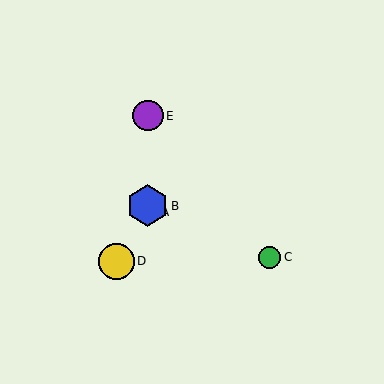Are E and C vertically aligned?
No, E is at x≈148 and C is at x≈270.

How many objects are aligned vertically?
3 objects (A, B, E) are aligned vertically.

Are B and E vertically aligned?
Yes, both are at x≈148.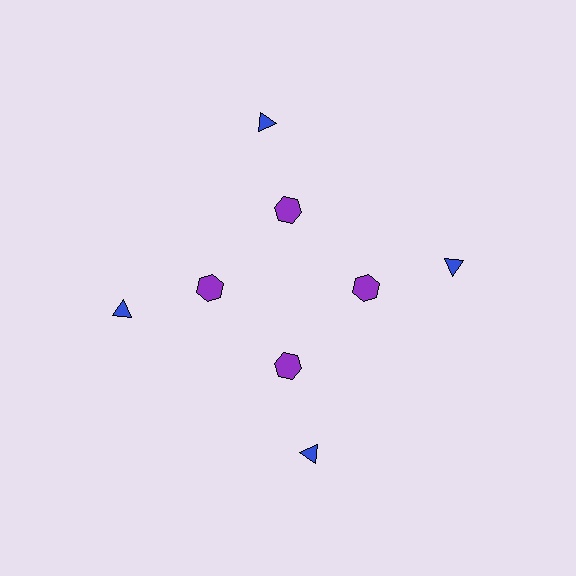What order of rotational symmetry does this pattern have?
This pattern has 4-fold rotational symmetry.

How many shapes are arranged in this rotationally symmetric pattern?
There are 8 shapes, arranged in 4 groups of 2.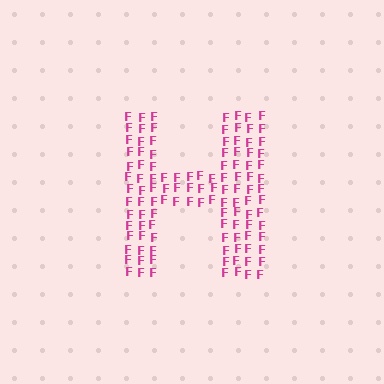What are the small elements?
The small elements are letter F's.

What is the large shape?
The large shape is the letter H.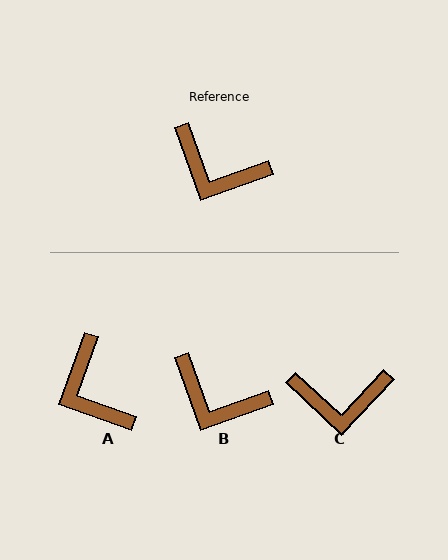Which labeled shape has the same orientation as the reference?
B.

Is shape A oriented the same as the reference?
No, it is off by about 39 degrees.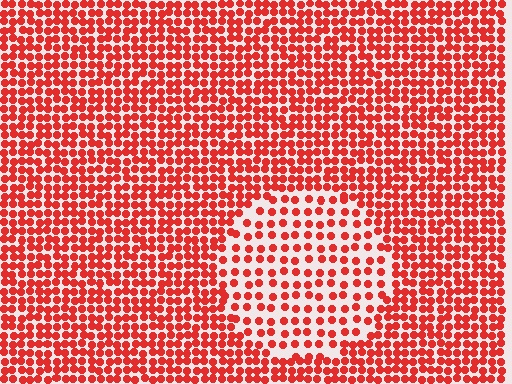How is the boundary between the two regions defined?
The boundary is defined by a change in element density (approximately 1.9x ratio). All elements are the same color, size, and shape.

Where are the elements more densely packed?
The elements are more densely packed outside the circle boundary.